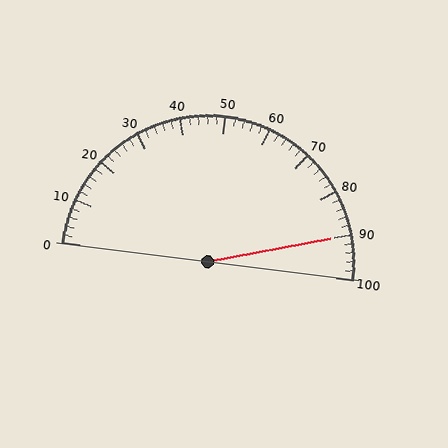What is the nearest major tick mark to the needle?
The nearest major tick mark is 90.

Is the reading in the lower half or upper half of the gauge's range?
The reading is in the upper half of the range (0 to 100).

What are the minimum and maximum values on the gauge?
The gauge ranges from 0 to 100.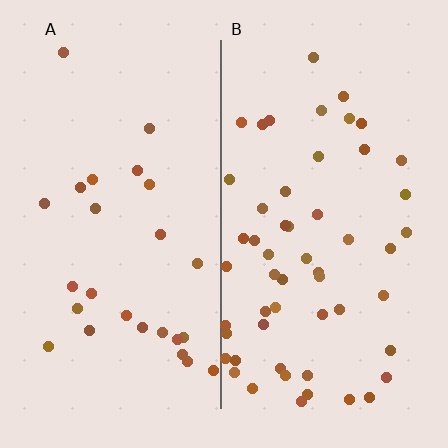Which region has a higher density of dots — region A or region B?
B (the right).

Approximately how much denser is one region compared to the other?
Approximately 2.1× — region B over region A.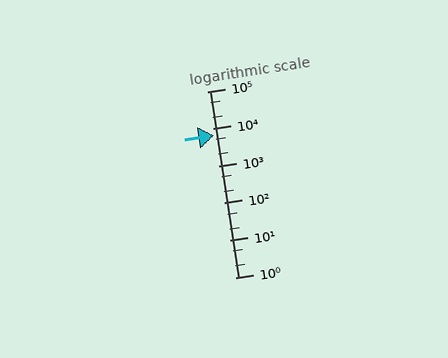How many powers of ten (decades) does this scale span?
The scale spans 5 decades, from 1 to 100000.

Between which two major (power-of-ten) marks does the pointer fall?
The pointer is between 1000 and 10000.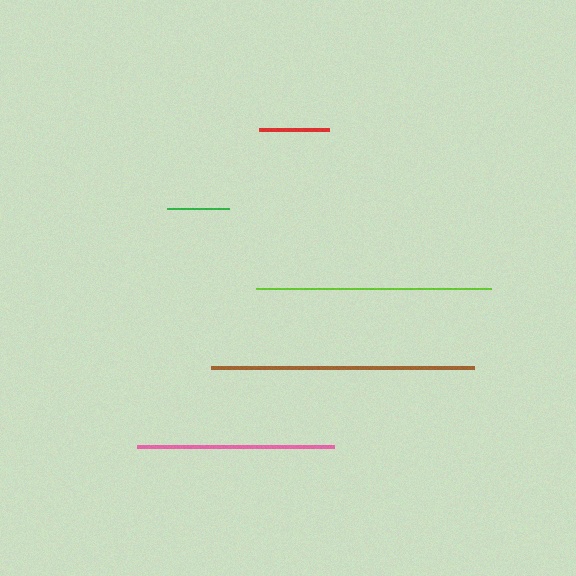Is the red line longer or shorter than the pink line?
The pink line is longer than the red line.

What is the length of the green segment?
The green segment is approximately 62 pixels long.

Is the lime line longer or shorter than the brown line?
The brown line is longer than the lime line.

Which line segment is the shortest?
The green line is the shortest at approximately 62 pixels.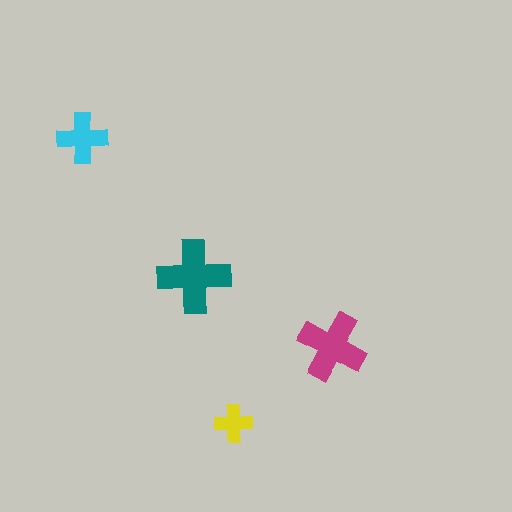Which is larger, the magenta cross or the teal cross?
The teal one.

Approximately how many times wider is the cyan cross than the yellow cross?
About 1.5 times wider.